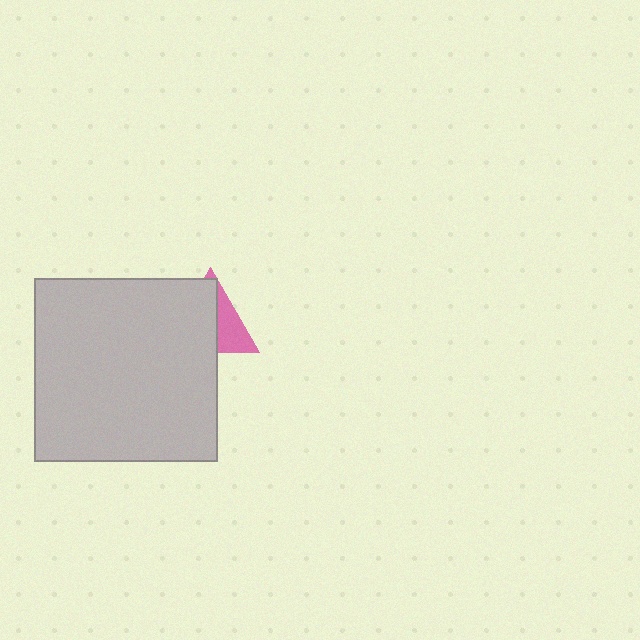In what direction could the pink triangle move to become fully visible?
The pink triangle could move right. That would shift it out from behind the light gray square entirely.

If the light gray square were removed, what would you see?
You would see the complete pink triangle.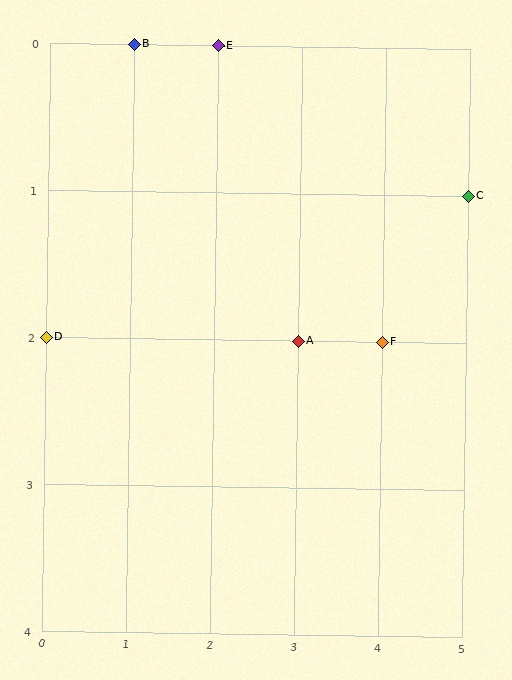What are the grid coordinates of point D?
Point D is at grid coordinates (0, 2).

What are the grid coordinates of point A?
Point A is at grid coordinates (3, 2).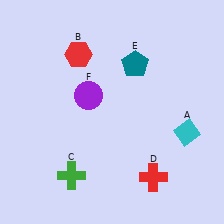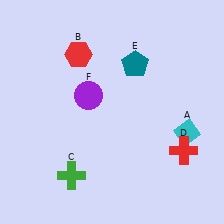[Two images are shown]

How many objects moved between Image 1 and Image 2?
1 object moved between the two images.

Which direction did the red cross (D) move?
The red cross (D) moved right.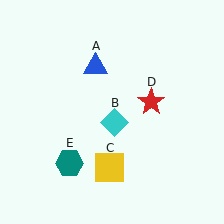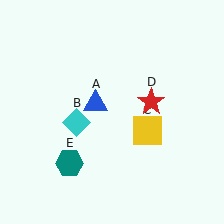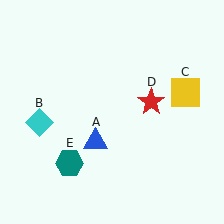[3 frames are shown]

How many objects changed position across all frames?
3 objects changed position: blue triangle (object A), cyan diamond (object B), yellow square (object C).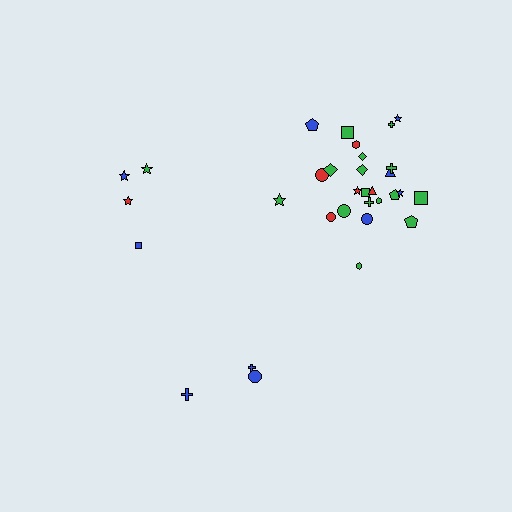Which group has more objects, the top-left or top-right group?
The top-right group.